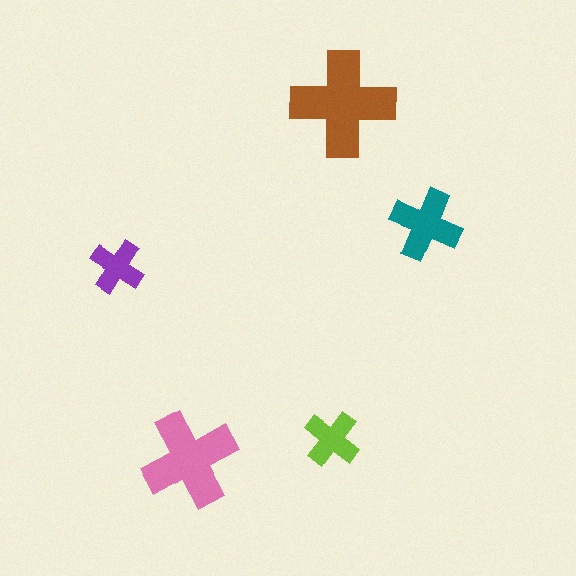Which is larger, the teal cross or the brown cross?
The brown one.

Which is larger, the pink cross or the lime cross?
The pink one.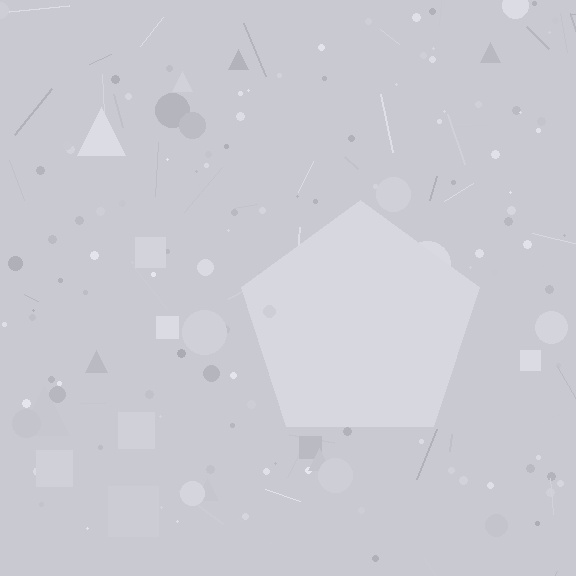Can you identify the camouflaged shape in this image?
The camouflaged shape is a pentagon.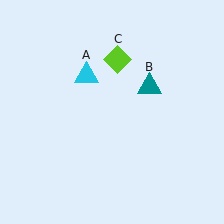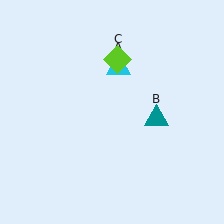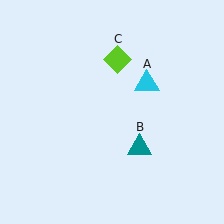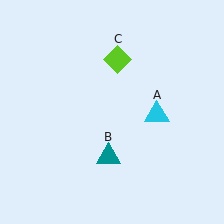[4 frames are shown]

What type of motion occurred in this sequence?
The cyan triangle (object A), teal triangle (object B) rotated clockwise around the center of the scene.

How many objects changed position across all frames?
2 objects changed position: cyan triangle (object A), teal triangle (object B).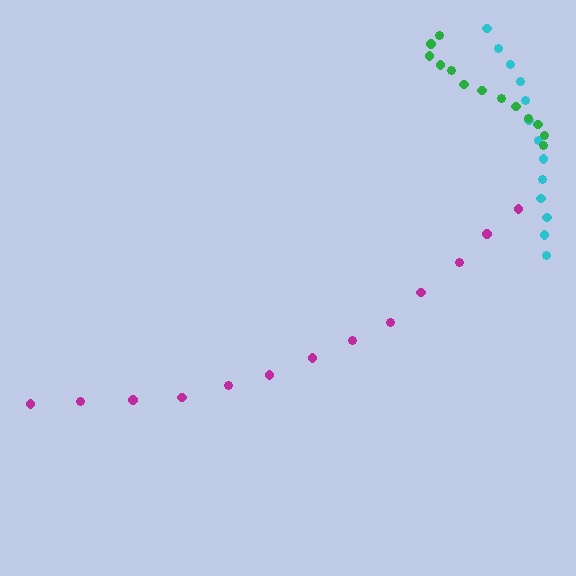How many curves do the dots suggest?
There are 3 distinct paths.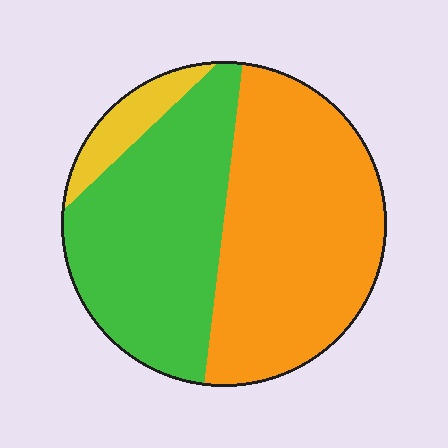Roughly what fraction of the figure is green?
Green takes up between a third and a half of the figure.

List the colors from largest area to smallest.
From largest to smallest: orange, green, yellow.